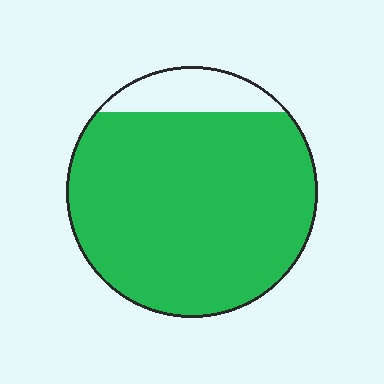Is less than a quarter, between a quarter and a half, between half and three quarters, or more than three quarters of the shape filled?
More than three quarters.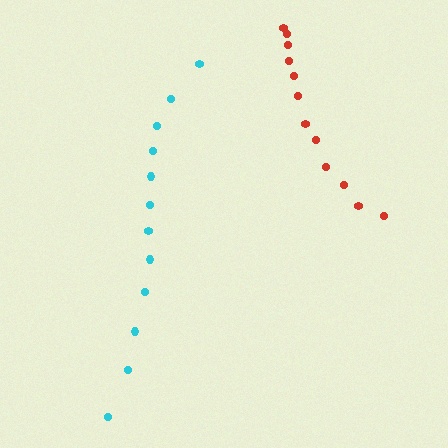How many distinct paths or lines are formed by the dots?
There are 2 distinct paths.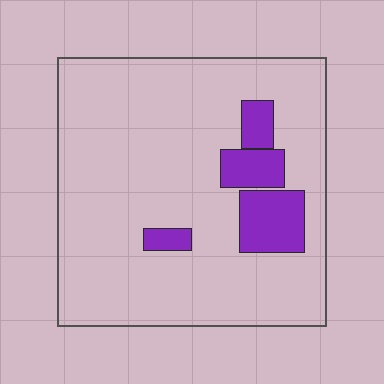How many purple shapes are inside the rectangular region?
4.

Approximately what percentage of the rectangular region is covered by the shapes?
Approximately 15%.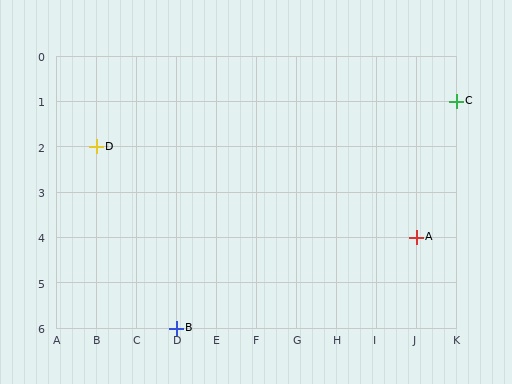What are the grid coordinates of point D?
Point D is at grid coordinates (B, 2).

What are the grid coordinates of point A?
Point A is at grid coordinates (J, 4).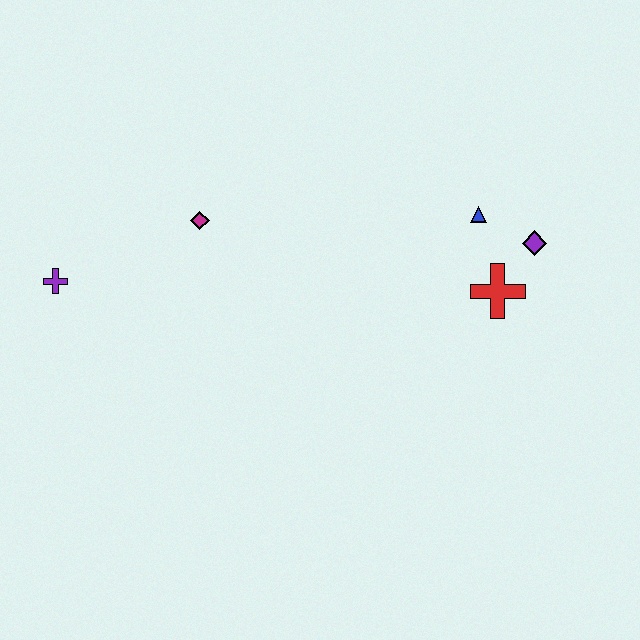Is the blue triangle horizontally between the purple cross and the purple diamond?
Yes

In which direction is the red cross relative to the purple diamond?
The red cross is below the purple diamond.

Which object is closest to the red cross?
The purple diamond is closest to the red cross.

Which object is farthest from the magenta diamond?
The purple diamond is farthest from the magenta diamond.